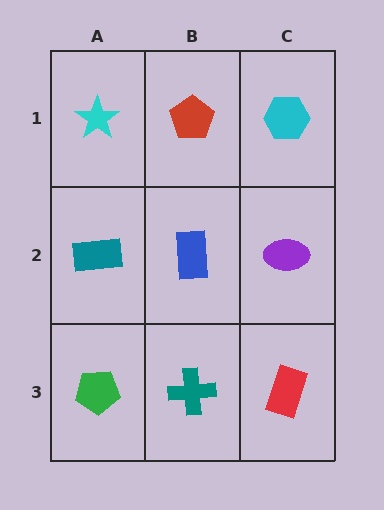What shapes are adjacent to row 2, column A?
A cyan star (row 1, column A), a green pentagon (row 3, column A), a blue rectangle (row 2, column B).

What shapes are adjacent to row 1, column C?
A purple ellipse (row 2, column C), a red pentagon (row 1, column B).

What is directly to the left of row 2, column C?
A blue rectangle.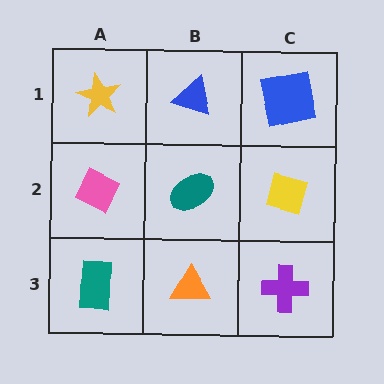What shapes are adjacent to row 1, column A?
A pink diamond (row 2, column A), a blue triangle (row 1, column B).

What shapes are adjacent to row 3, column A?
A pink diamond (row 2, column A), an orange triangle (row 3, column B).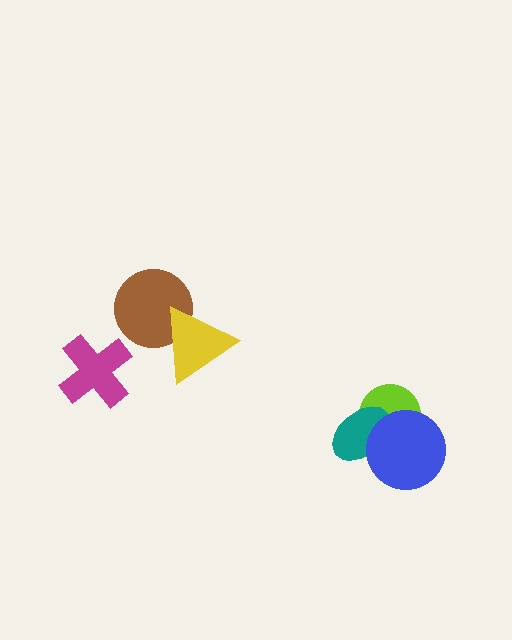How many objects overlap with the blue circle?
2 objects overlap with the blue circle.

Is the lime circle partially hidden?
Yes, it is partially covered by another shape.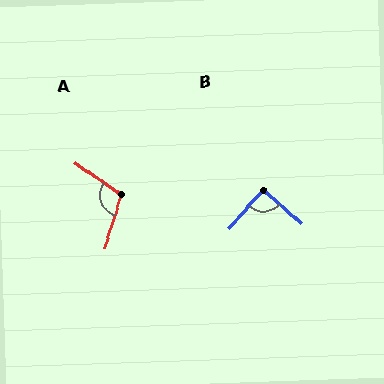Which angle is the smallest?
B, at approximately 90 degrees.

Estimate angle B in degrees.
Approximately 90 degrees.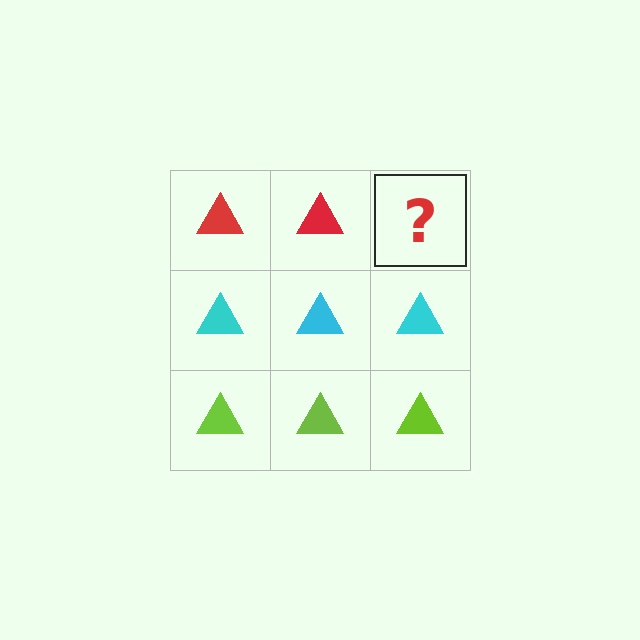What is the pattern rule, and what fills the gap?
The rule is that each row has a consistent color. The gap should be filled with a red triangle.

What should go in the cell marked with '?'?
The missing cell should contain a red triangle.